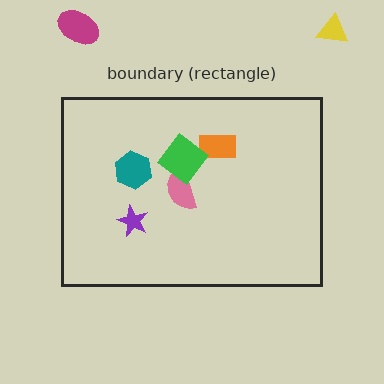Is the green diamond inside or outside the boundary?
Inside.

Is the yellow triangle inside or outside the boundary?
Outside.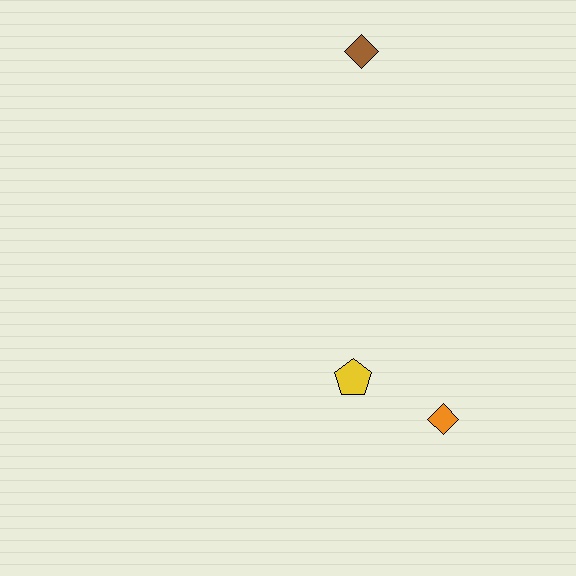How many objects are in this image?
There are 3 objects.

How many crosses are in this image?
There are no crosses.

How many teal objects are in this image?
There are no teal objects.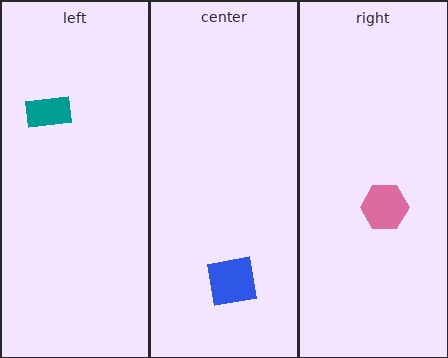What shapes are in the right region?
The pink hexagon.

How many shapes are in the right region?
1.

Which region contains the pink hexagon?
The right region.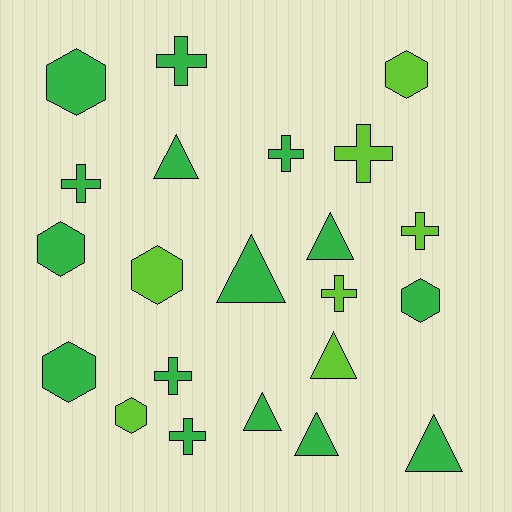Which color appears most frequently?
Green, with 15 objects.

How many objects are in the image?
There are 22 objects.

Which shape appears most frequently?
Cross, with 8 objects.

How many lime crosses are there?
There are 3 lime crosses.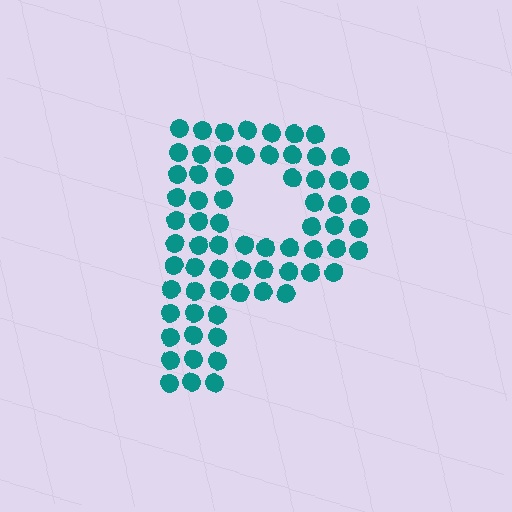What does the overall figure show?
The overall figure shows the letter P.